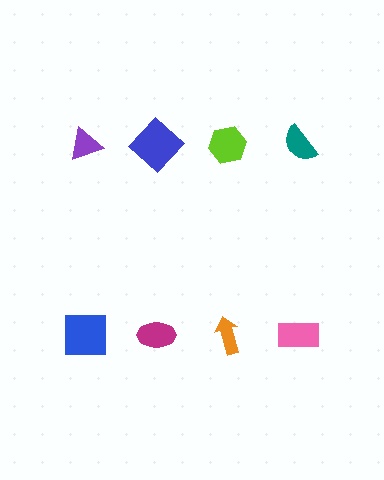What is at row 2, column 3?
An orange arrow.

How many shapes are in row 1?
4 shapes.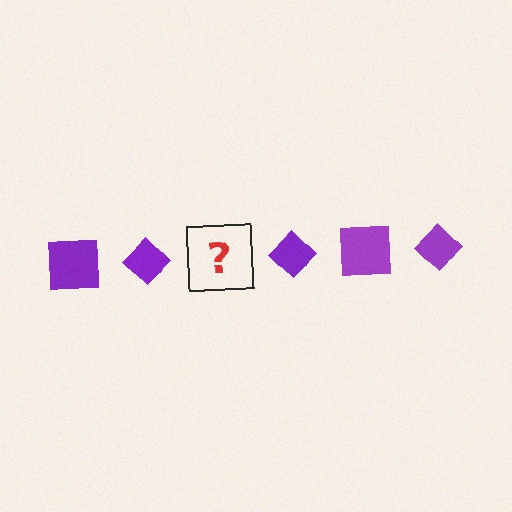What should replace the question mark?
The question mark should be replaced with a purple square.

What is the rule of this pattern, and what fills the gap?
The rule is that the pattern cycles through square, diamond shapes in purple. The gap should be filled with a purple square.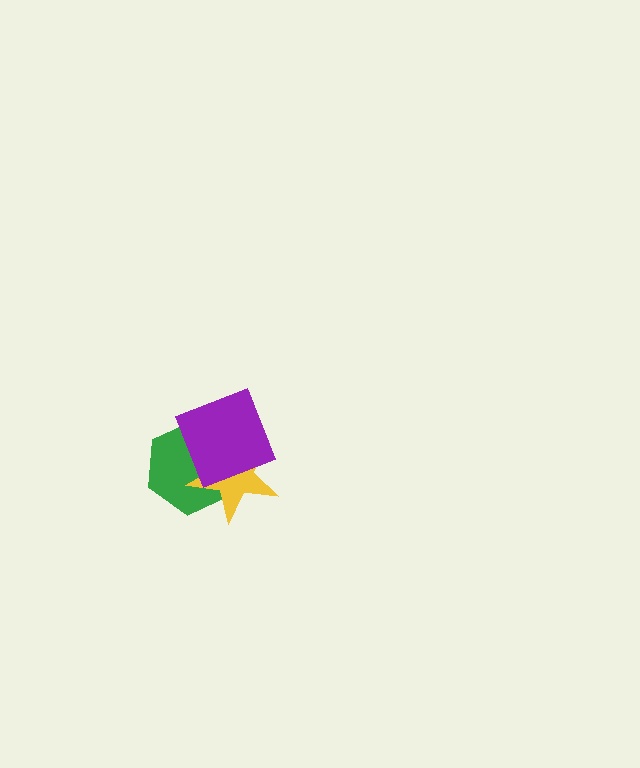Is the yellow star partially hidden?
Yes, it is partially covered by another shape.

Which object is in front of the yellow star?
The purple square is in front of the yellow star.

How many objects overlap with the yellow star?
2 objects overlap with the yellow star.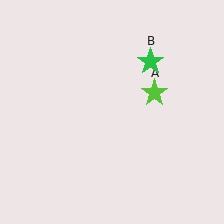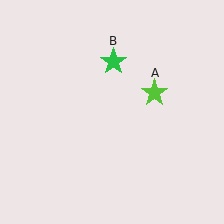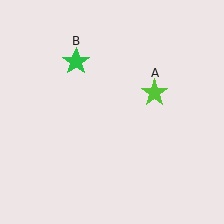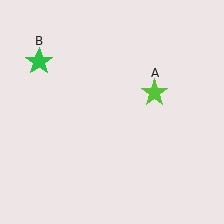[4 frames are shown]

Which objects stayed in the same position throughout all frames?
Lime star (object A) remained stationary.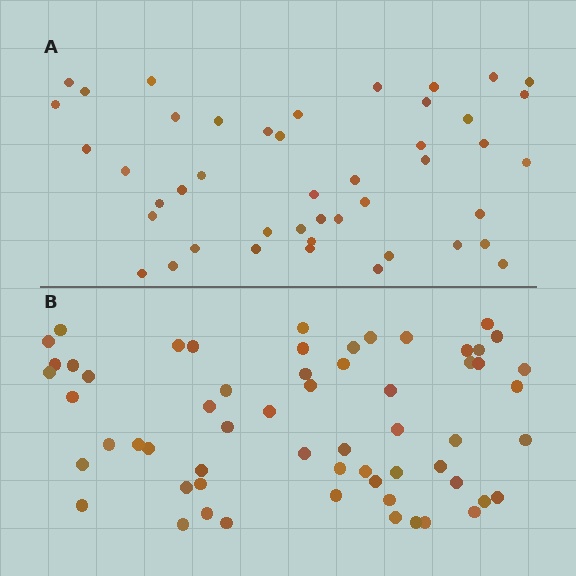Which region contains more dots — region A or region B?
Region B (the bottom region) has more dots.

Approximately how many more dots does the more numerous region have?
Region B has approximately 15 more dots than region A.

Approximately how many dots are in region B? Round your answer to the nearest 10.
About 60 dots.